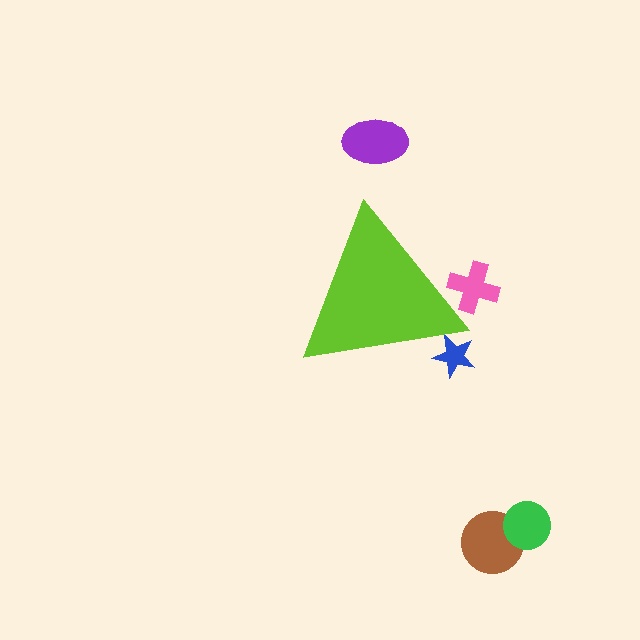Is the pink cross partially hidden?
Yes, the pink cross is partially hidden behind the lime triangle.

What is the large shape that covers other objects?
A lime triangle.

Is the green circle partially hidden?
No, the green circle is fully visible.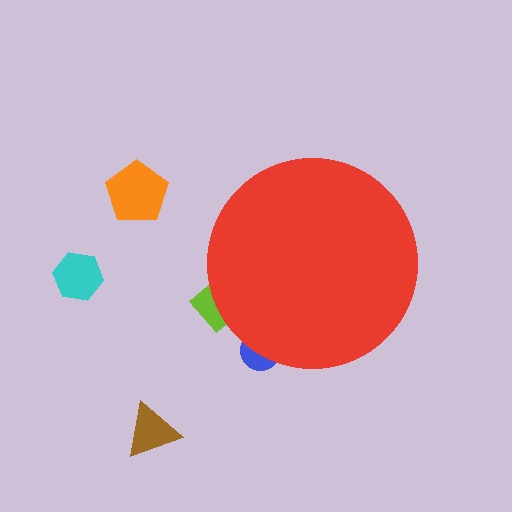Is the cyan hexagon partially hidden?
No, the cyan hexagon is fully visible.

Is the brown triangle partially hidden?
No, the brown triangle is fully visible.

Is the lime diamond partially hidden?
Yes, the lime diamond is partially hidden behind the red circle.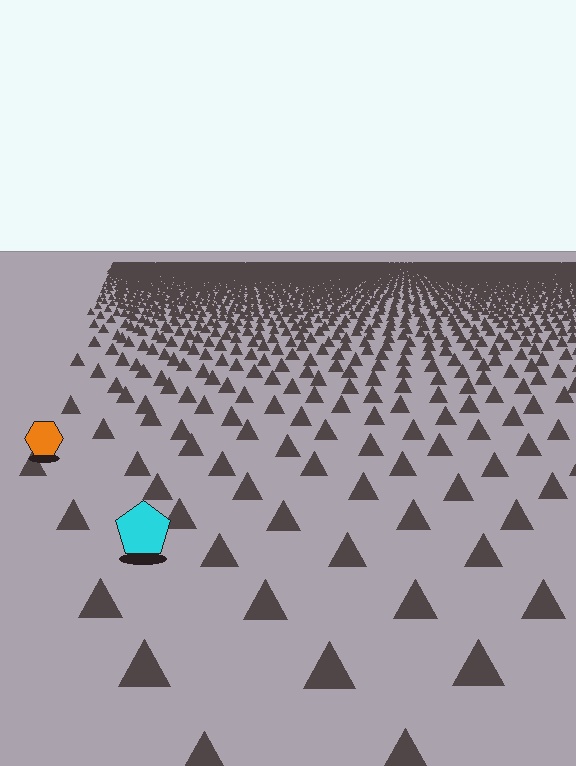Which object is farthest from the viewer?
The orange hexagon is farthest from the viewer. It appears smaller and the ground texture around it is denser.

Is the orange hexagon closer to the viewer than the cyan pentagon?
No. The cyan pentagon is closer — you can tell from the texture gradient: the ground texture is coarser near it.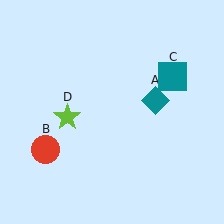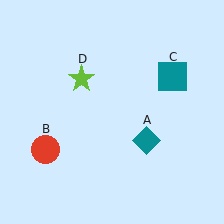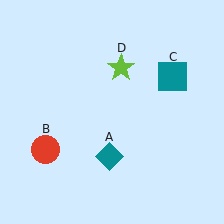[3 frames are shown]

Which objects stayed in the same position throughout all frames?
Red circle (object B) and teal square (object C) remained stationary.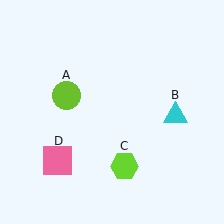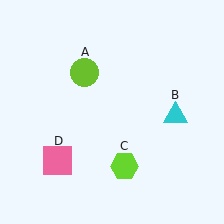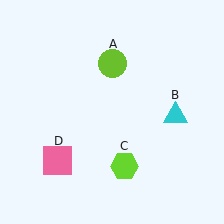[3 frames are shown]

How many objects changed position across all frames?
1 object changed position: lime circle (object A).